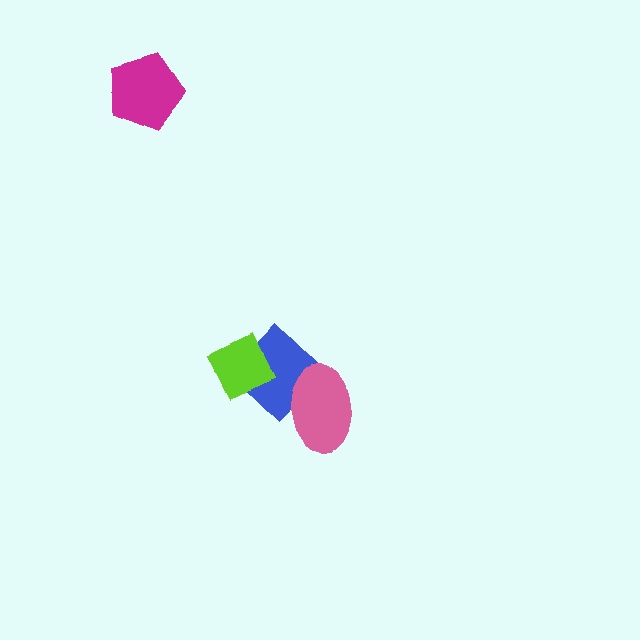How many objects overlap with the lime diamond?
1 object overlaps with the lime diamond.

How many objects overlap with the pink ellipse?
1 object overlaps with the pink ellipse.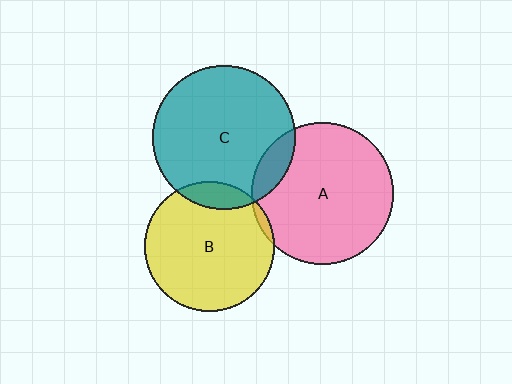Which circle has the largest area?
Circle C (teal).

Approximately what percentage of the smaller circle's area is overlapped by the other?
Approximately 5%.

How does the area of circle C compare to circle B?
Approximately 1.2 times.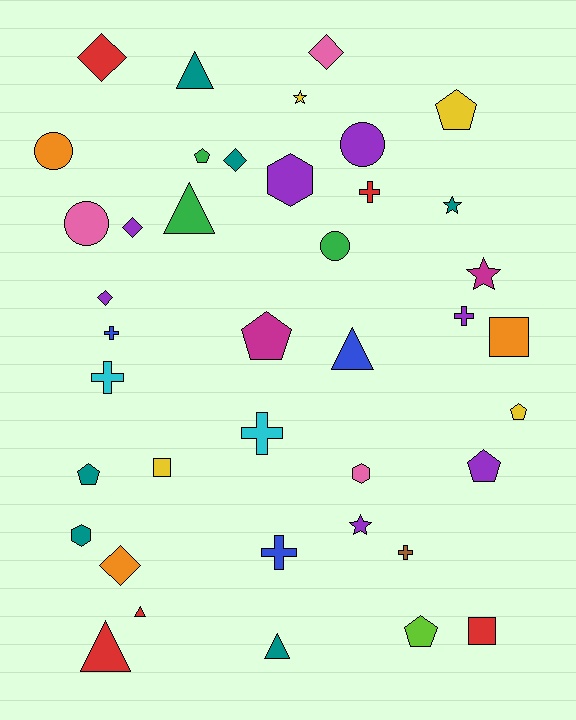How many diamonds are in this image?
There are 6 diamonds.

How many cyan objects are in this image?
There are 2 cyan objects.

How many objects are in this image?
There are 40 objects.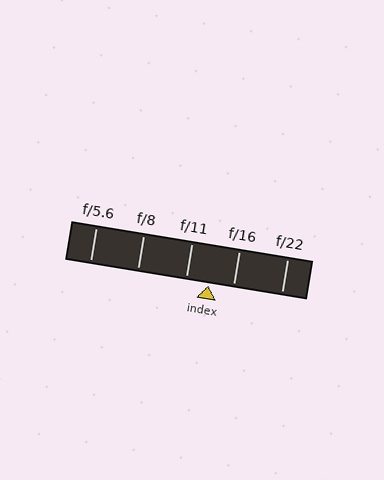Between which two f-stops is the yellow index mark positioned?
The index mark is between f/11 and f/16.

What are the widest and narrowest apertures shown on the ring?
The widest aperture shown is f/5.6 and the narrowest is f/22.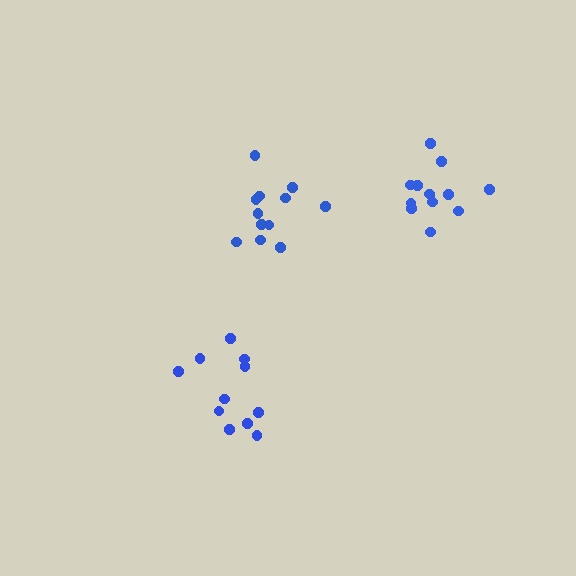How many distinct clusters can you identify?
There are 3 distinct clusters.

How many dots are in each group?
Group 1: 11 dots, Group 2: 12 dots, Group 3: 13 dots (36 total).